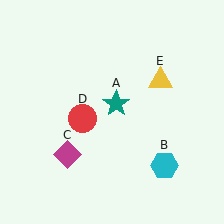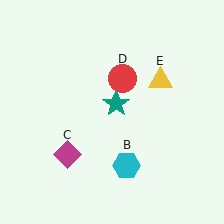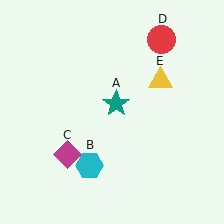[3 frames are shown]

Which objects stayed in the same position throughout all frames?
Teal star (object A) and magenta diamond (object C) and yellow triangle (object E) remained stationary.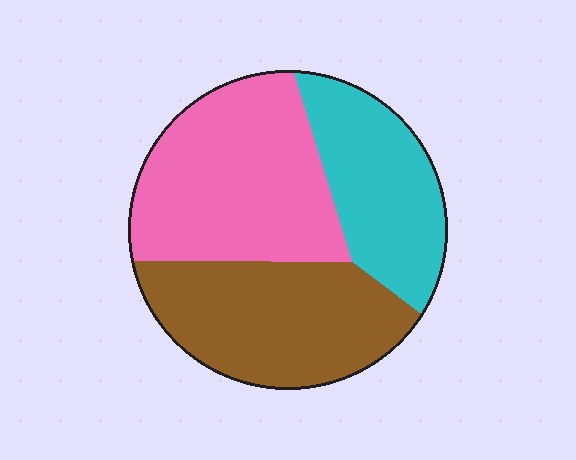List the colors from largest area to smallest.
From largest to smallest: pink, brown, cyan.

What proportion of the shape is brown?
Brown covers 34% of the shape.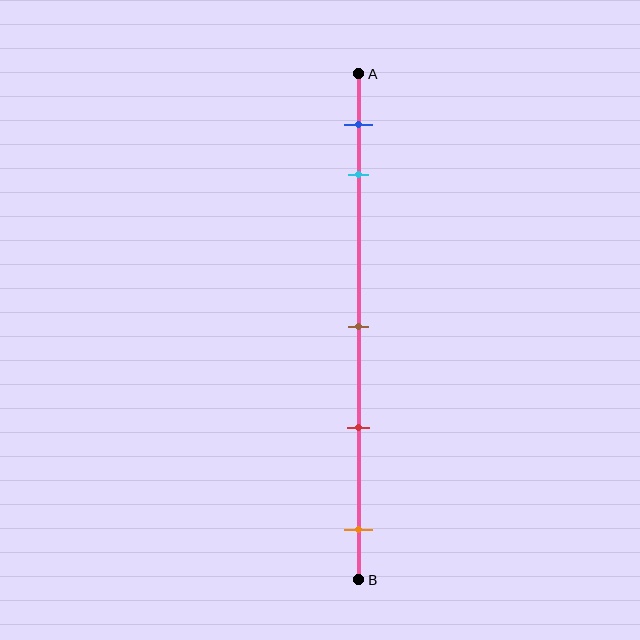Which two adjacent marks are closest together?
The blue and cyan marks are the closest adjacent pair.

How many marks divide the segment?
There are 5 marks dividing the segment.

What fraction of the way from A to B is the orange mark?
The orange mark is approximately 90% (0.9) of the way from A to B.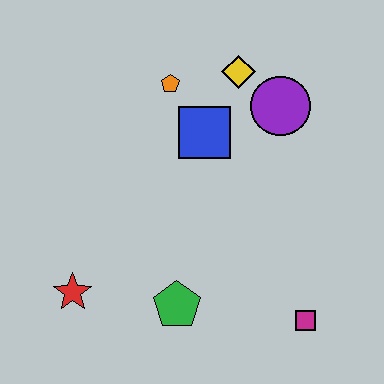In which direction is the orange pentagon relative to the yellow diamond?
The orange pentagon is to the left of the yellow diamond.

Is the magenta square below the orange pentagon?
Yes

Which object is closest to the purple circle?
The yellow diamond is closest to the purple circle.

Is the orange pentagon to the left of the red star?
No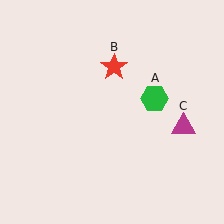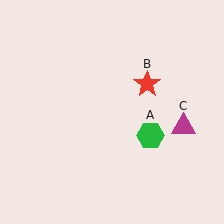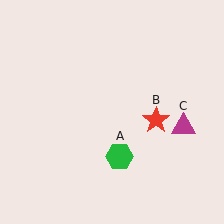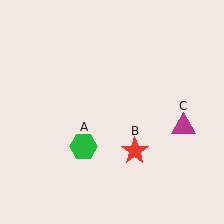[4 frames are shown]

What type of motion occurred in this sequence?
The green hexagon (object A), red star (object B) rotated clockwise around the center of the scene.